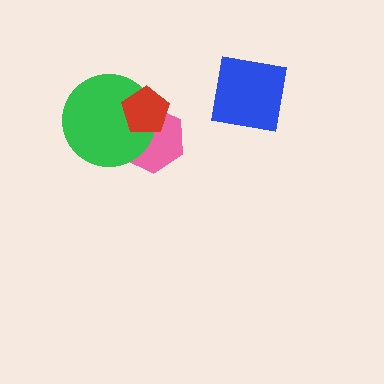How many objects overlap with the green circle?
2 objects overlap with the green circle.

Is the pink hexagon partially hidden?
Yes, it is partially covered by another shape.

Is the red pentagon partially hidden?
No, no other shape covers it.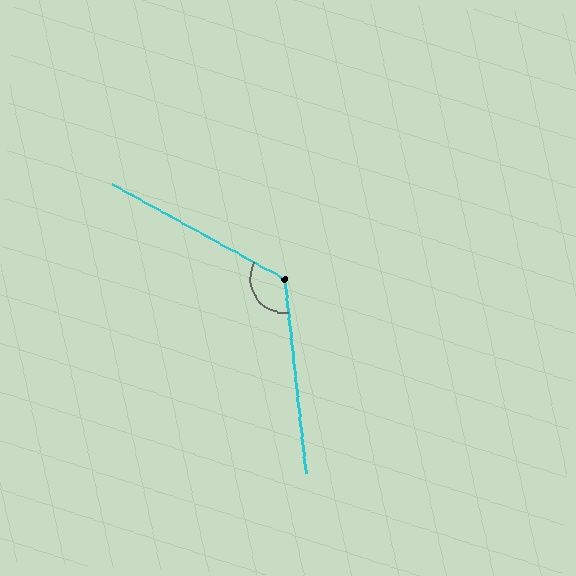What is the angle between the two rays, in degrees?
Approximately 125 degrees.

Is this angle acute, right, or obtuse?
It is obtuse.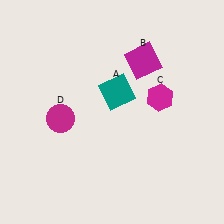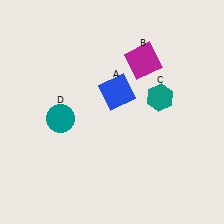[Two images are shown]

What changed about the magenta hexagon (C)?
In Image 1, C is magenta. In Image 2, it changed to teal.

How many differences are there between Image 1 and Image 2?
There are 3 differences between the two images.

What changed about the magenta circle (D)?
In Image 1, D is magenta. In Image 2, it changed to teal.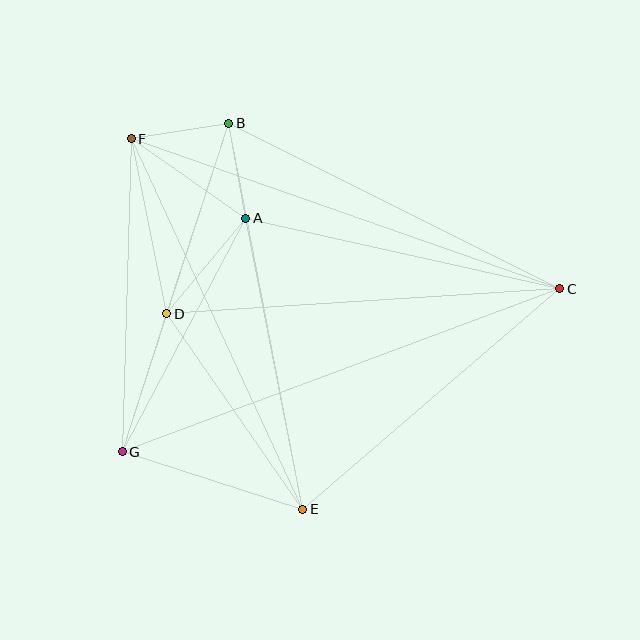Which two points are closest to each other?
Points A and B are closest to each other.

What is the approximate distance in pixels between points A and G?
The distance between A and G is approximately 264 pixels.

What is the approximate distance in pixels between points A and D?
The distance between A and D is approximately 124 pixels.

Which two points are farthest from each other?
Points C and G are farthest from each other.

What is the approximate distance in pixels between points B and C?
The distance between B and C is approximately 370 pixels.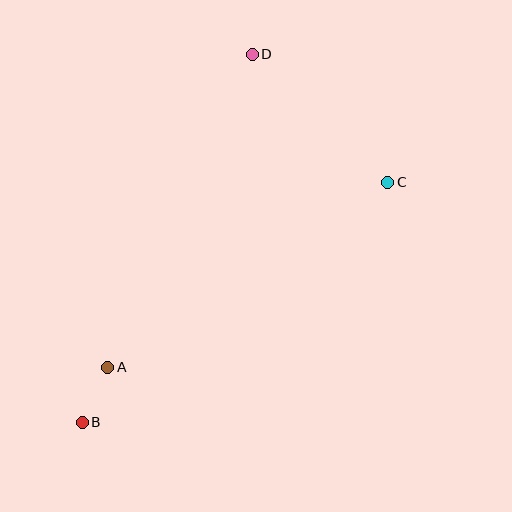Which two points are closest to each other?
Points A and B are closest to each other.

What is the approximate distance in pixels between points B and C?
The distance between B and C is approximately 389 pixels.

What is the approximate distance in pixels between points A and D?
The distance between A and D is approximately 344 pixels.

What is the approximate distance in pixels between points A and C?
The distance between A and C is approximately 336 pixels.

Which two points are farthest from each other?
Points B and D are farthest from each other.